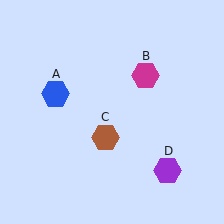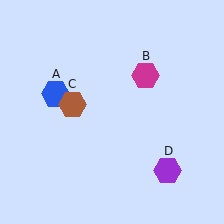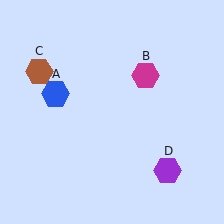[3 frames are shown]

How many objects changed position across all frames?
1 object changed position: brown hexagon (object C).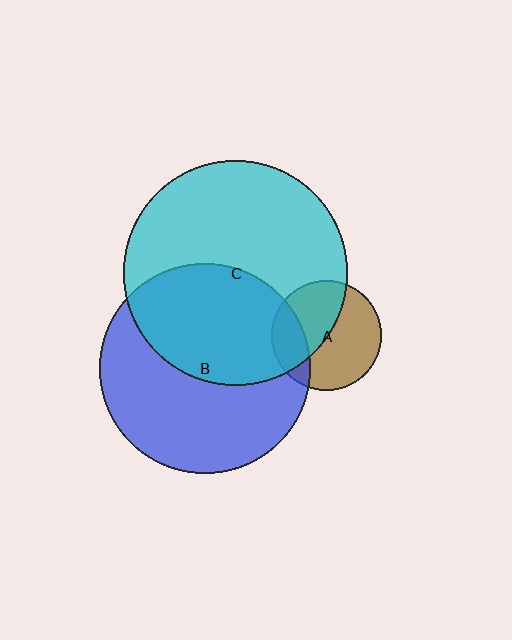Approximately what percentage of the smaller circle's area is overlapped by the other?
Approximately 25%.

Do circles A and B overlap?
Yes.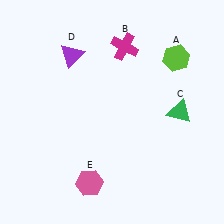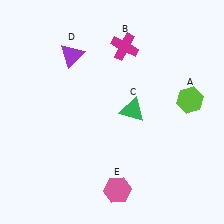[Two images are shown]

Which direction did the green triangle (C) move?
The green triangle (C) moved left.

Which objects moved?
The objects that moved are: the lime hexagon (A), the green triangle (C), the pink hexagon (E).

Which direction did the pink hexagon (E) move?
The pink hexagon (E) moved right.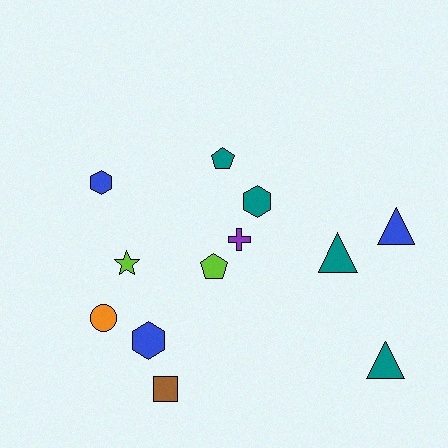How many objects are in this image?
There are 12 objects.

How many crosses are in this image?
There is 1 cross.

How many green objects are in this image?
There are no green objects.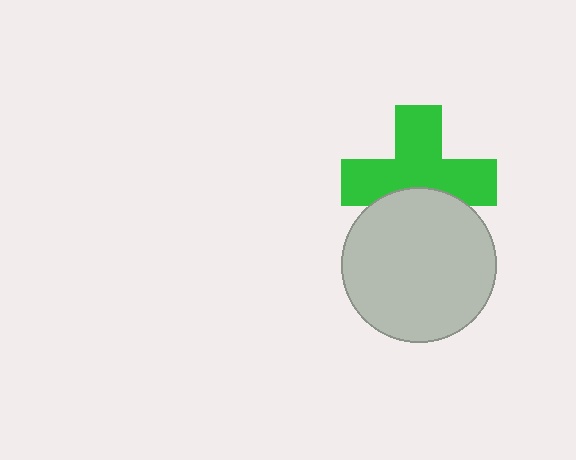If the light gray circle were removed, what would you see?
You would see the complete green cross.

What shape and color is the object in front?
The object in front is a light gray circle.